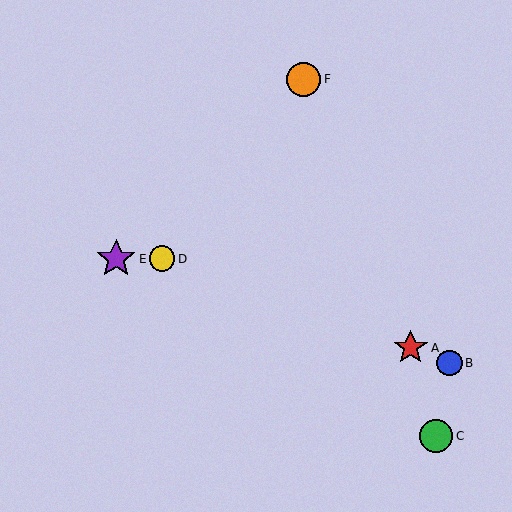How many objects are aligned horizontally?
2 objects (D, E) are aligned horizontally.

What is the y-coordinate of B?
Object B is at y≈363.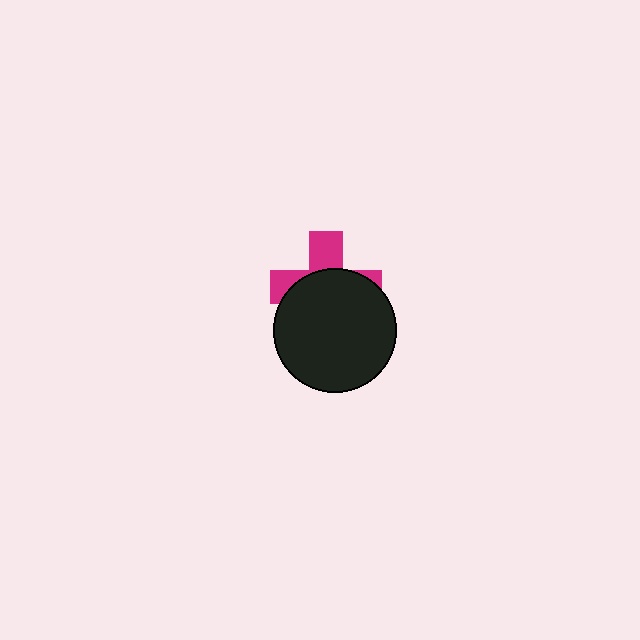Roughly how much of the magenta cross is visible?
A small part of it is visible (roughly 36%).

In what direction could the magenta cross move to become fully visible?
The magenta cross could move up. That would shift it out from behind the black circle entirely.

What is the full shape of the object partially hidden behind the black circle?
The partially hidden object is a magenta cross.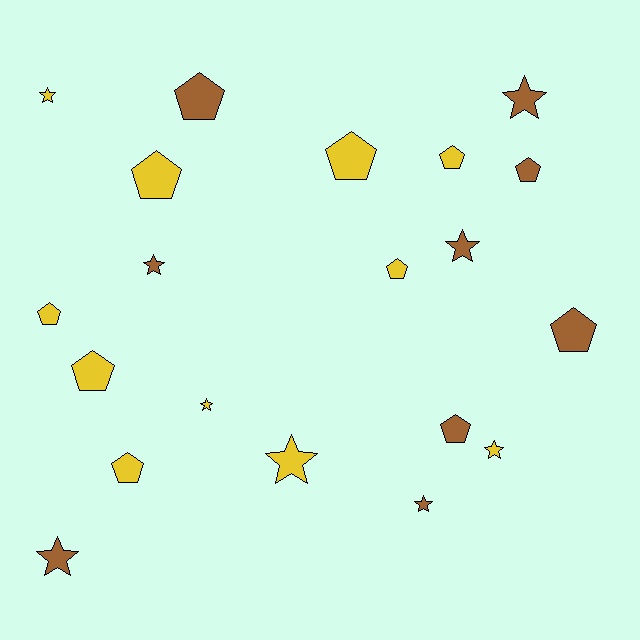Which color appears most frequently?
Yellow, with 11 objects.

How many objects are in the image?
There are 20 objects.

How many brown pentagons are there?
There are 4 brown pentagons.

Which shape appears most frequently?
Pentagon, with 11 objects.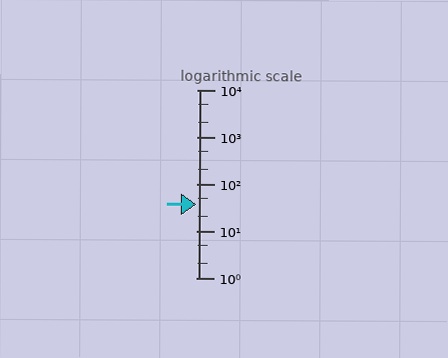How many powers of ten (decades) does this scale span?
The scale spans 4 decades, from 1 to 10000.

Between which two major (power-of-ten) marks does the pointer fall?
The pointer is between 10 and 100.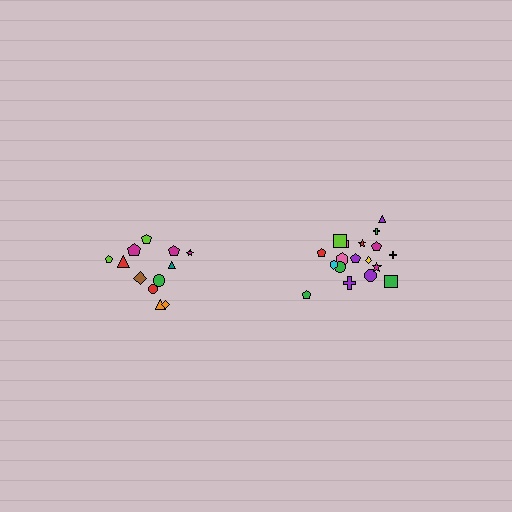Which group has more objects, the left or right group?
The right group.